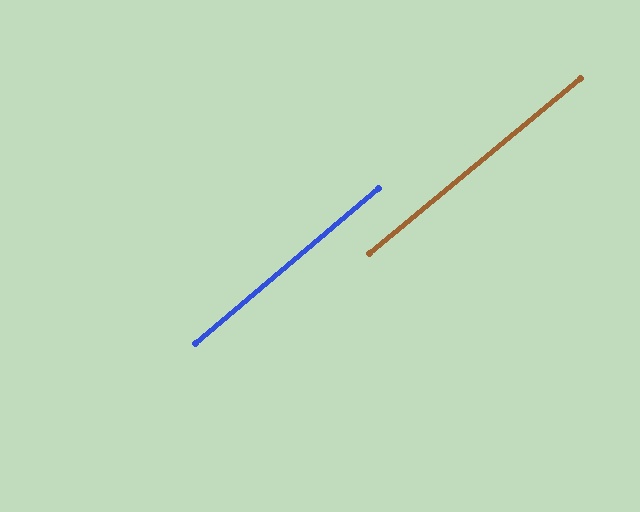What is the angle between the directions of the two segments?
Approximately 0 degrees.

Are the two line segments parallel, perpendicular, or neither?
Parallel — their directions differ by only 0.5°.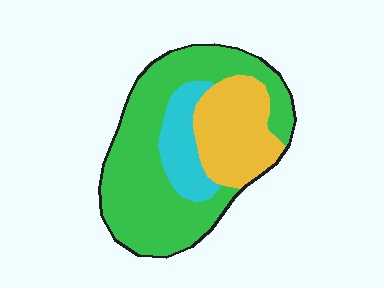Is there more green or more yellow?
Green.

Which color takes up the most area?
Green, at roughly 60%.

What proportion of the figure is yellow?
Yellow covers around 25% of the figure.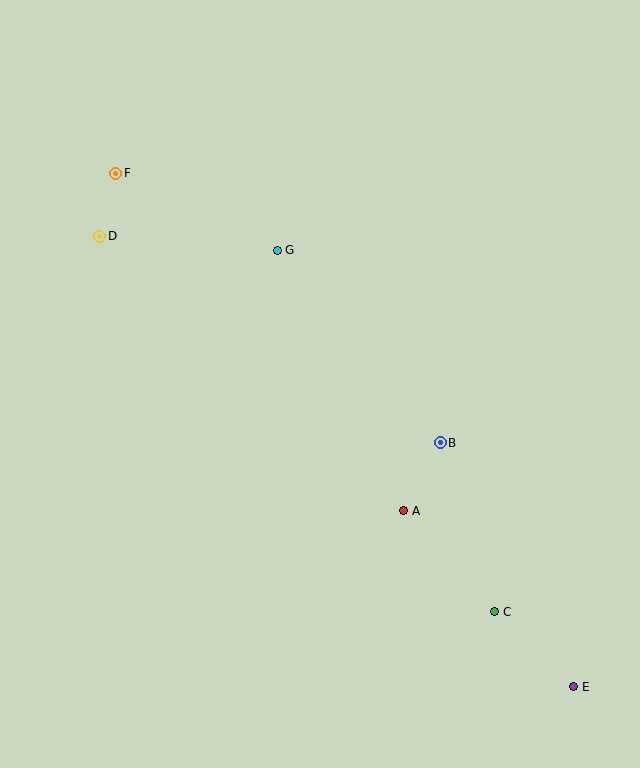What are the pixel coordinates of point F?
Point F is at (116, 173).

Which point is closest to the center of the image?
Point B at (440, 443) is closest to the center.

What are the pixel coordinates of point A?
Point A is at (404, 511).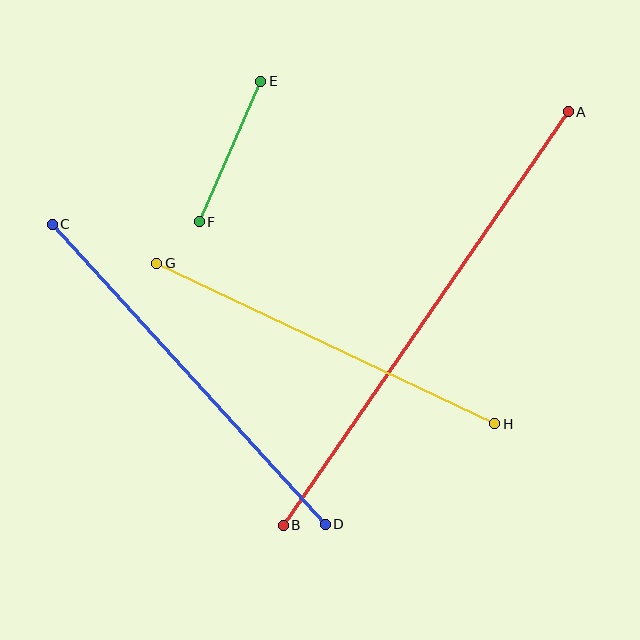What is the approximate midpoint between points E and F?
The midpoint is at approximately (230, 151) pixels.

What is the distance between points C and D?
The distance is approximately 406 pixels.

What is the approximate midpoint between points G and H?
The midpoint is at approximately (326, 343) pixels.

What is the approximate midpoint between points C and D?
The midpoint is at approximately (189, 374) pixels.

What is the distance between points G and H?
The distance is approximately 374 pixels.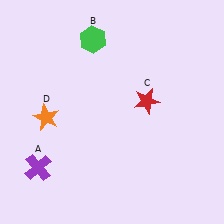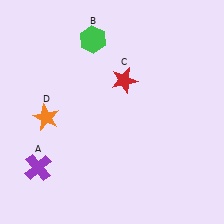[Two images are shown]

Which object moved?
The red star (C) moved left.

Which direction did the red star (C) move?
The red star (C) moved left.